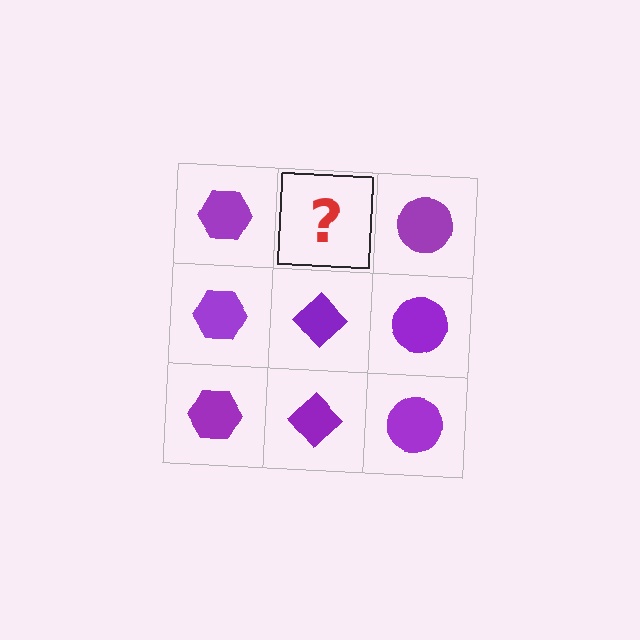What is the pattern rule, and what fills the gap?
The rule is that each column has a consistent shape. The gap should be filled with a purple diamond.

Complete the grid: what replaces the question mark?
The question mark should be replaced with a purple diamond.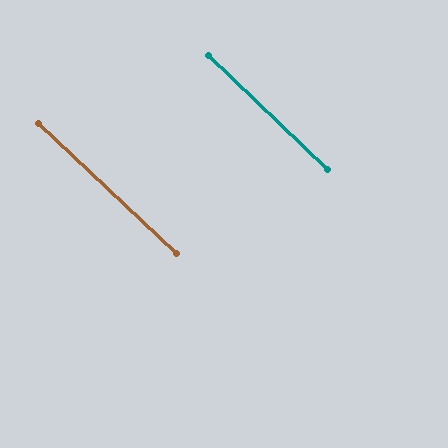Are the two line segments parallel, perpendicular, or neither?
Parallel — their directions differ by only 0.7°.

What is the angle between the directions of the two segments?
Approximately 1 degree.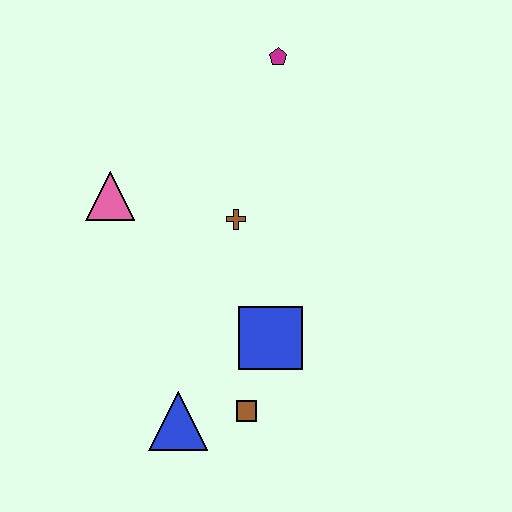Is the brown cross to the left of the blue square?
Yes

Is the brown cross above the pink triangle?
No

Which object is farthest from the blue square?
The magenta pentagon is farthest from the blue square.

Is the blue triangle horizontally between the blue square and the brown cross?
No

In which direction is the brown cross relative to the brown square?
The brown cross is above the brown square.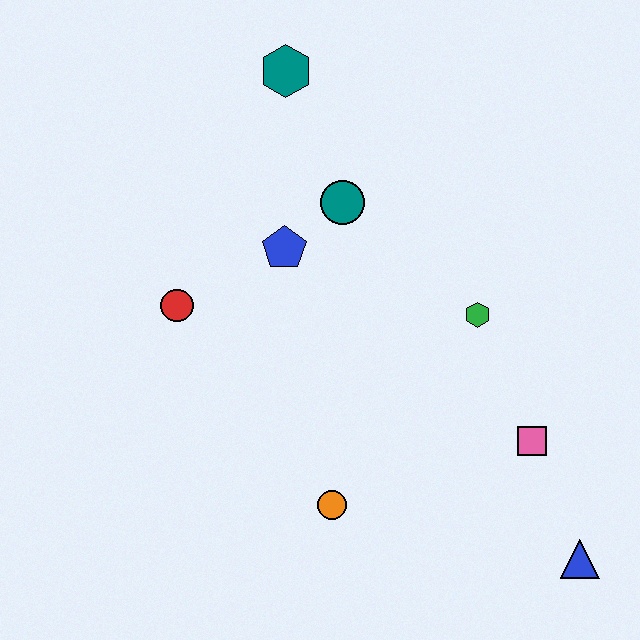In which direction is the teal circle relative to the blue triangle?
The teal circle is above the blue triangle.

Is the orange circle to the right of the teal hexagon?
Yes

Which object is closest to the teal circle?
The blue pentagon is closest to the teal circle.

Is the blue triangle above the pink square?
No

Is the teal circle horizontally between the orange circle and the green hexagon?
Yes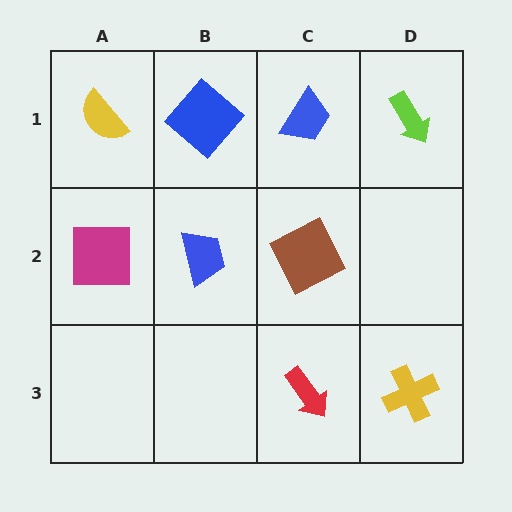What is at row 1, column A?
A yellow semicircle.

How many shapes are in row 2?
3 shapes.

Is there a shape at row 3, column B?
No, that cell is empty.